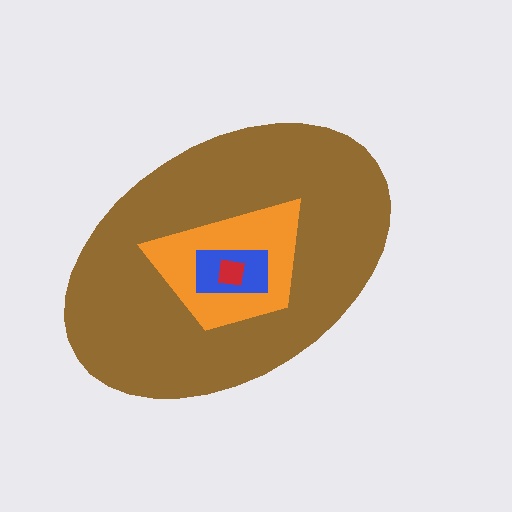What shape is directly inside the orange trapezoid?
The blue rectangle.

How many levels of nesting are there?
4.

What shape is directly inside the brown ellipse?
The orange trapezoid.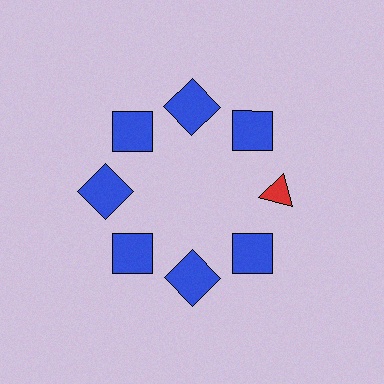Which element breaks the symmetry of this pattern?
The red triangle at roughly the 3 o'clock position breaks the symmetry. All other shapes are blue squares.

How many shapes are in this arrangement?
There are 8 shapes arranged in a ring pattern.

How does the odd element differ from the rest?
It differs in both color (red instead of blue) and shape (triangle instead of square).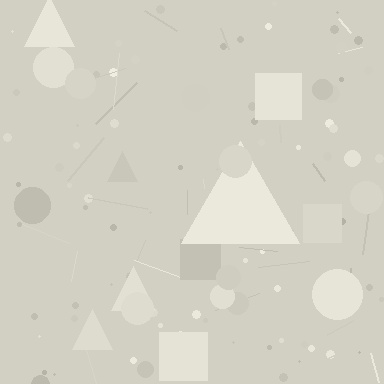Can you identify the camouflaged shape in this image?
The camouflaged shape is a triangle.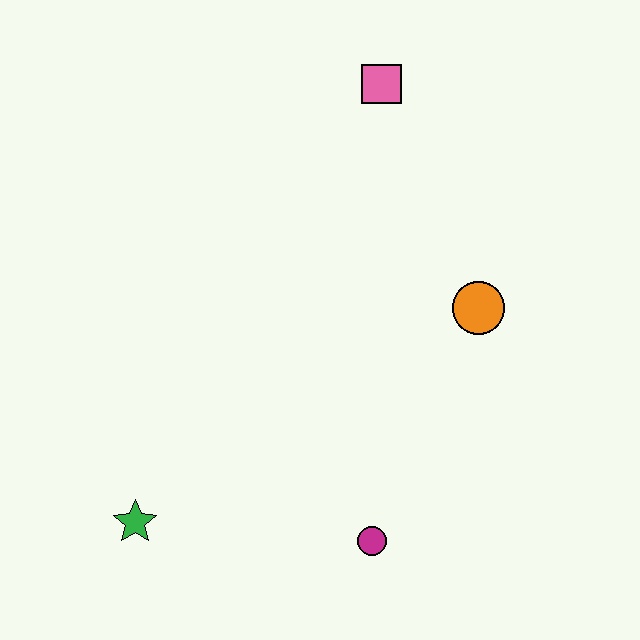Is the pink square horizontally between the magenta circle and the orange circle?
Yes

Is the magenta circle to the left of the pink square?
Yes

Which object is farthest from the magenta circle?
The pink square is farthest from the magenta circle.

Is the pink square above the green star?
Yes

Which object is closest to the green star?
The magenta circle is closest to the green star.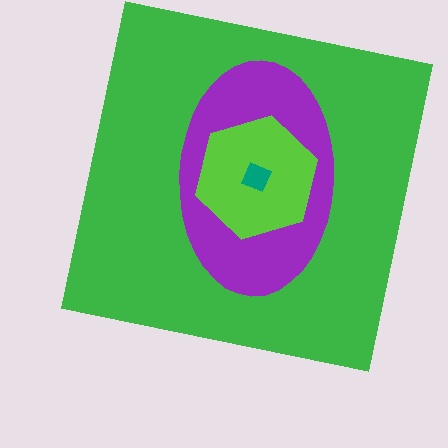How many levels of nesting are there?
4.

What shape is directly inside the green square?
The purple ellipse.